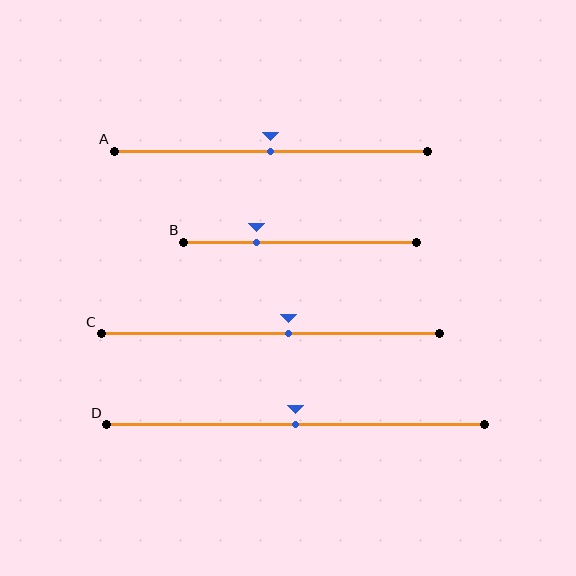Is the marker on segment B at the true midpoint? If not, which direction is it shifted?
No, the marker on segment B is shifted to the left by about 19% of the segment length.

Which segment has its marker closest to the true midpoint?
Segment A has its marker closest to the true midpoint.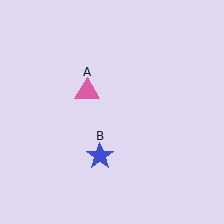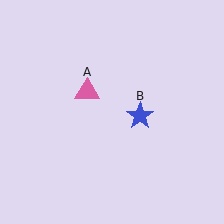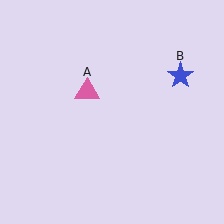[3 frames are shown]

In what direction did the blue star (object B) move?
The blue star (object B) moved up and to the right.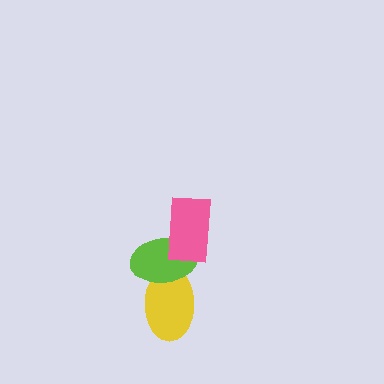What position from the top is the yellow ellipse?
The yellow ellipse is 3rd from the top.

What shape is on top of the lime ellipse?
The pink rectangle is on top of the lime ellipse.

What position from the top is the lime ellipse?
The lime ellipse is 2nd from the top.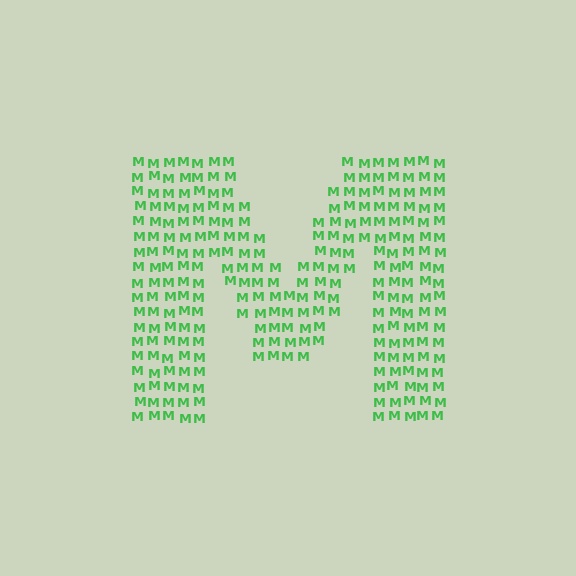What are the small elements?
The small elements are letter M's.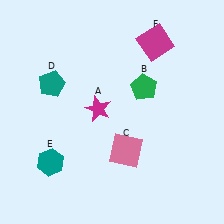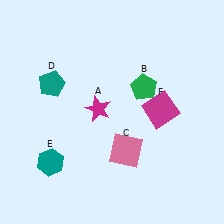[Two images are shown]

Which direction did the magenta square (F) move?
The magenta square (F) moved down.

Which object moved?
The magenta square (F) moved down.